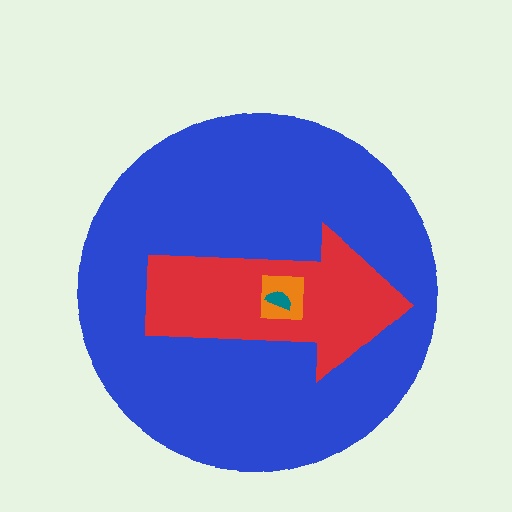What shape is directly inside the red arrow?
The orange square.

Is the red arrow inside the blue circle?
Yes.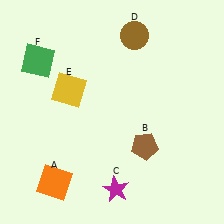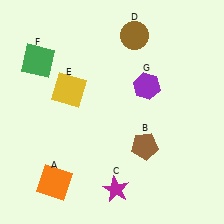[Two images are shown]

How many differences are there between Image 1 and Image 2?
There is 1 difference between the two images.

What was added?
A purple hexagon (G) was added in Image 2.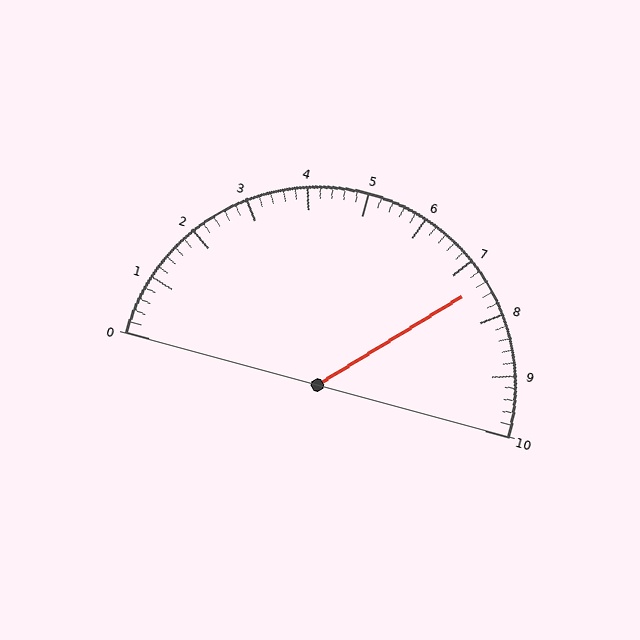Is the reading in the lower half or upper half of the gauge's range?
The reading is in the upper half of the range (0 to 10).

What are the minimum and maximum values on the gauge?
The gauge ranges from 0 to 10.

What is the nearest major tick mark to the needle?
The nearest major tick mark is 7.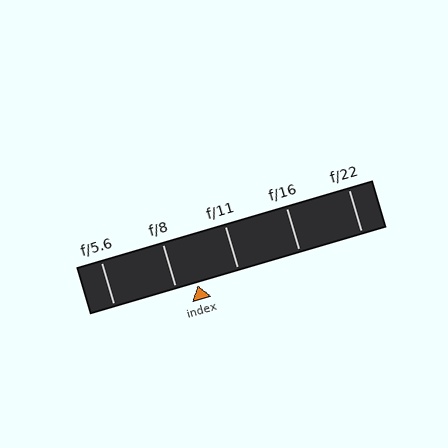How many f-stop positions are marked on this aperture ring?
There are 5 f-stop positions marked.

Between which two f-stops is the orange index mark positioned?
The index mark is between f/8 and f/11.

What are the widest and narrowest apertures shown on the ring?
The widest aperture shown is f/5.6 and the narrowest is f/22.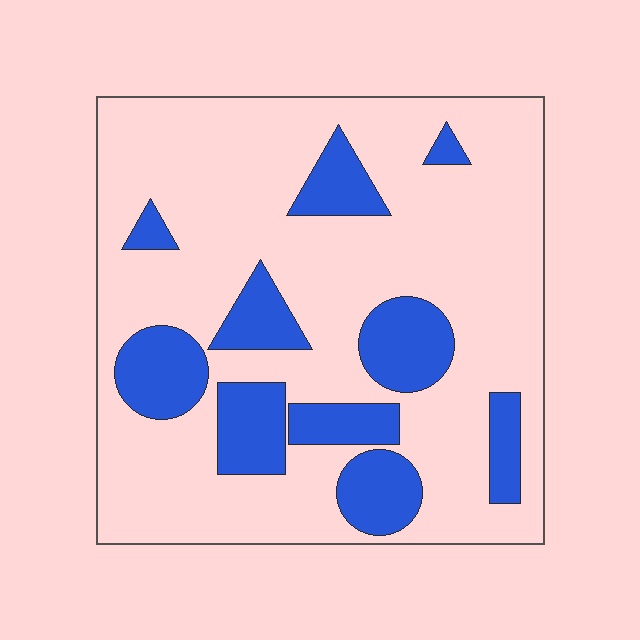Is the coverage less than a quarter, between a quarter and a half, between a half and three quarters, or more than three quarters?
Less than a quarter.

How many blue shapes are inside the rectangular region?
10.